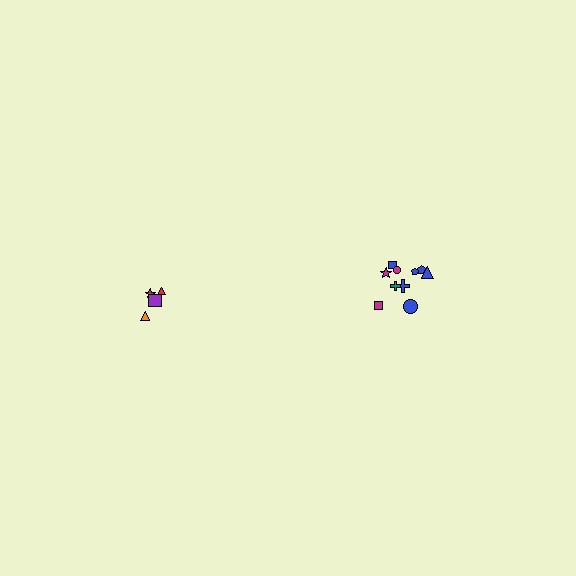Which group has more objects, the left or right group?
The right group.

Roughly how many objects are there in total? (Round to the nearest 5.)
Roughly 15 objects in total.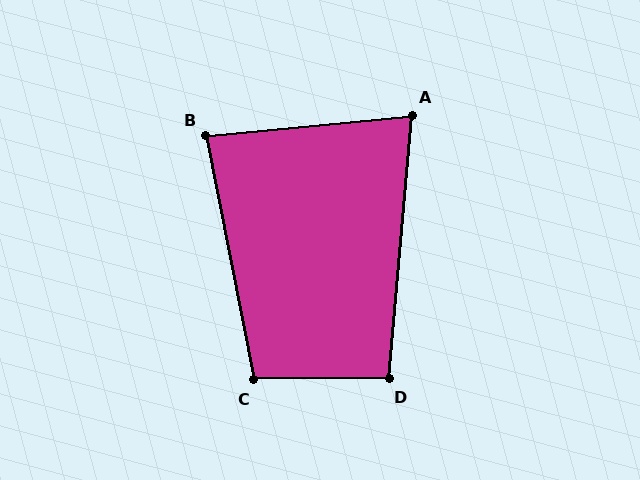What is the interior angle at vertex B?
Approximately 84 degrees (acute).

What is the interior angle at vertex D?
Approximately 96 degrees (obtuse).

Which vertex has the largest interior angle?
C, at approximately 100 degrees.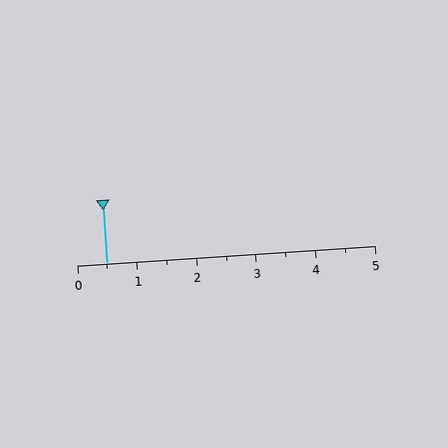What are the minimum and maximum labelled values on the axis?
The axis runs from 0 to 5.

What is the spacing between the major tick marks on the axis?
The major ticks are spaced 1 apart.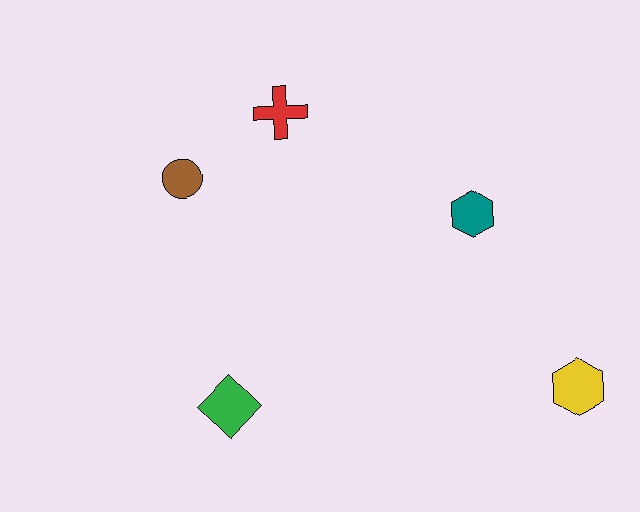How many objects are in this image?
There are 5 objects.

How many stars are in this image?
There are no stars.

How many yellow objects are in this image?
There is 1 yellow object.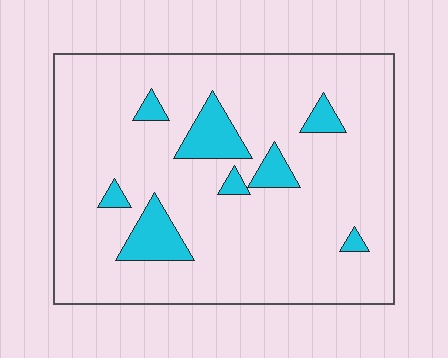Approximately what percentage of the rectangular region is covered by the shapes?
Approximately 10%.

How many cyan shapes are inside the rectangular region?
8.